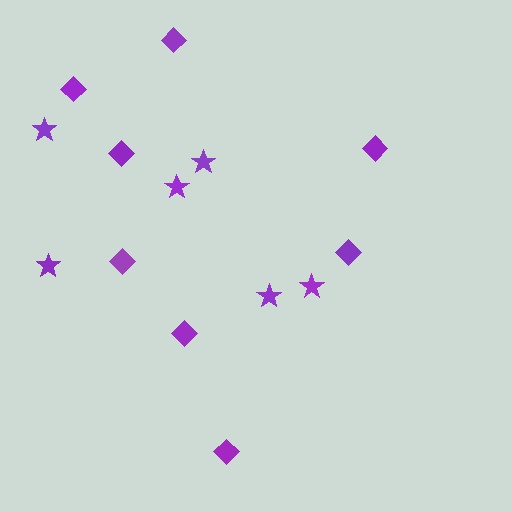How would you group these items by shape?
There are 2 groups: one group of diamonds (8) and one group of stars (6).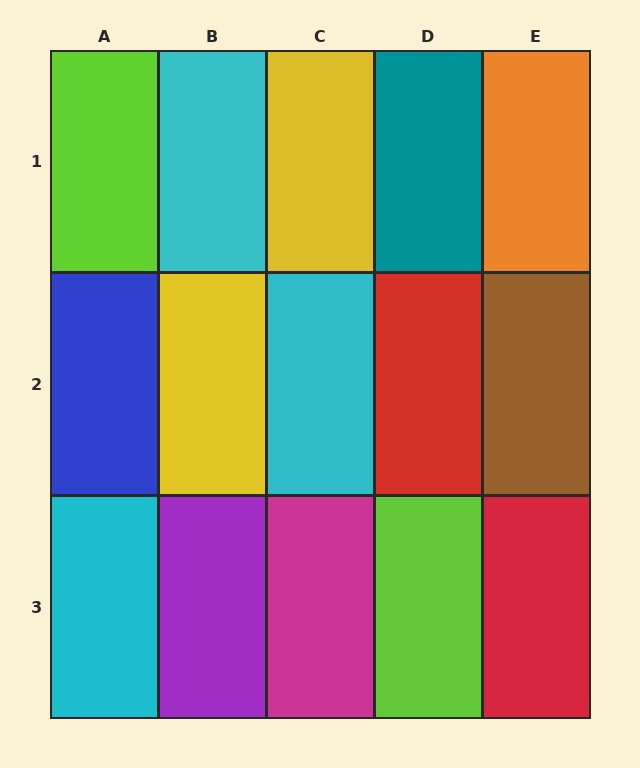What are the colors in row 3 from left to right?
Cyan, purple, magenta, lime, red.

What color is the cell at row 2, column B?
Yellow.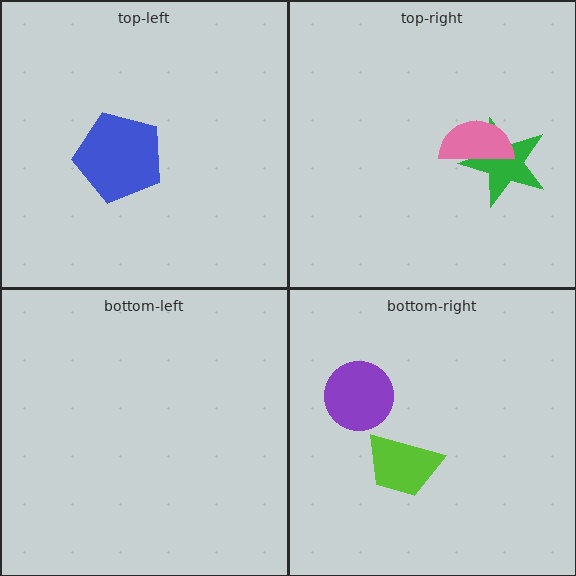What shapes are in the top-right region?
The green star, the pink semicircle.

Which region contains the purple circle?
The bottom-right region.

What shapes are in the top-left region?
The blue pentagon.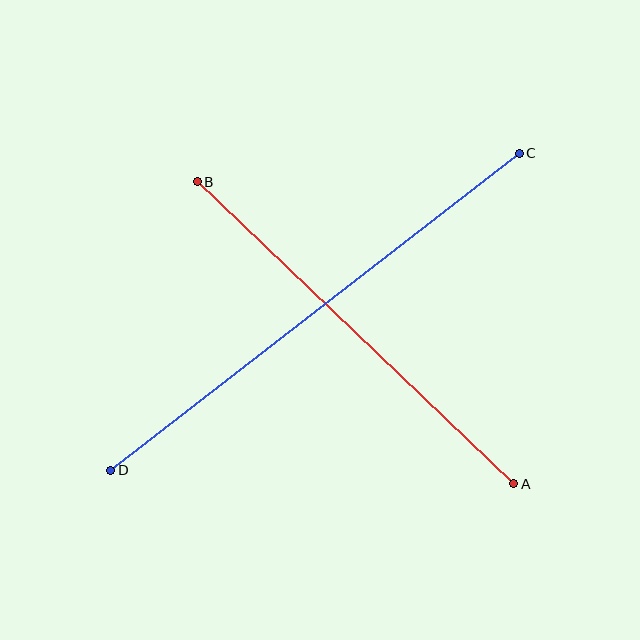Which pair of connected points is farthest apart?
Points C and D are farthest apart.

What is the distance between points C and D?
The distance is approximately 517 pixels.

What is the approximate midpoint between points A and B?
The midpoint is at approximately (356, 333) pixels.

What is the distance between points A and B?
The distance is approximately 438 pixels.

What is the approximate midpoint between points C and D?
The midpoint is at approximately (315, 312) pixels.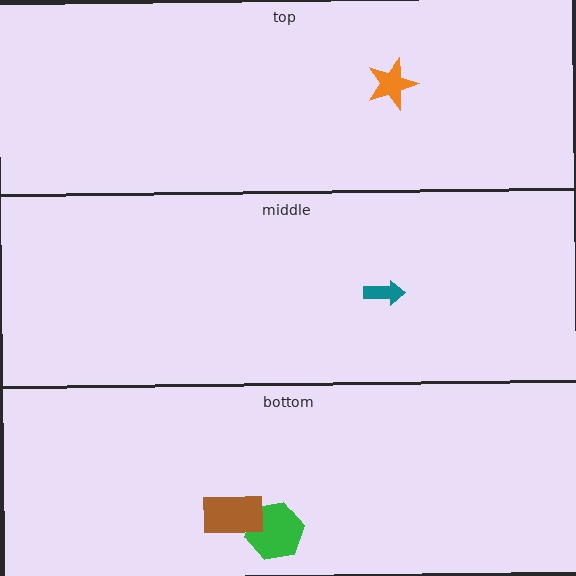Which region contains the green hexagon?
The bottom region.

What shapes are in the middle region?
The teal arrow.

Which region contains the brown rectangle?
The bottom region.